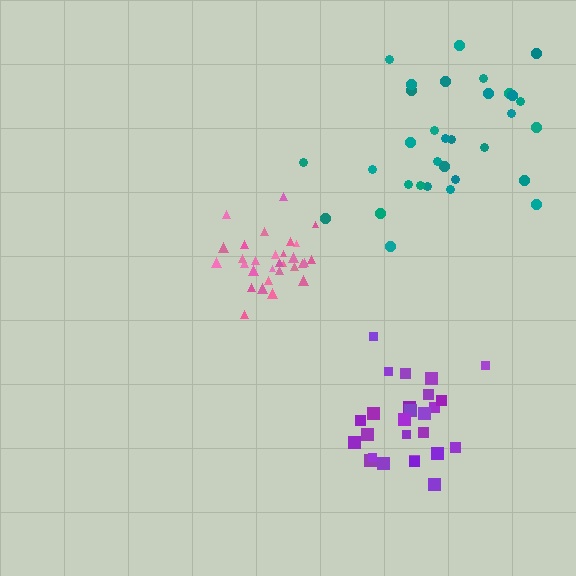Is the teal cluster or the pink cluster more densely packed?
Pink.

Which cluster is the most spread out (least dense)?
Teal.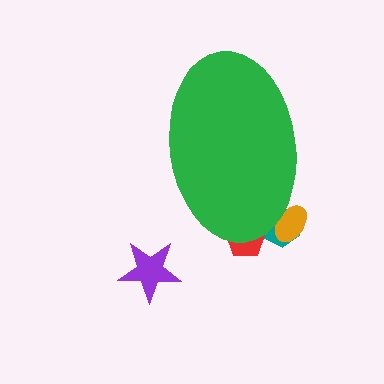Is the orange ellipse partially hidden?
Yes, the orange ellipse is partially hidden behind the green ellipse.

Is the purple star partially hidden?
No, the purple star is fully visible.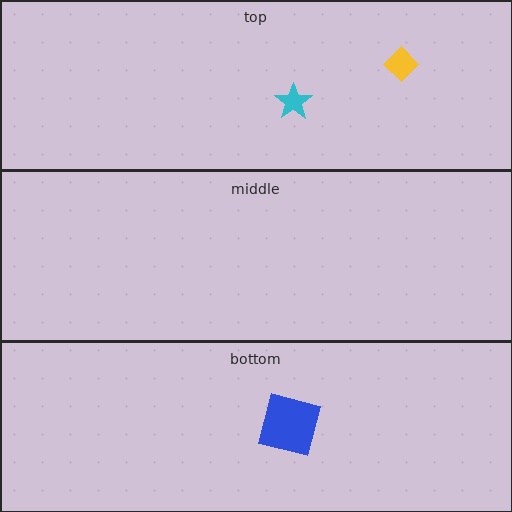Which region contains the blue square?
The bottom region.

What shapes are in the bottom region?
The blue square.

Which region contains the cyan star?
The top region.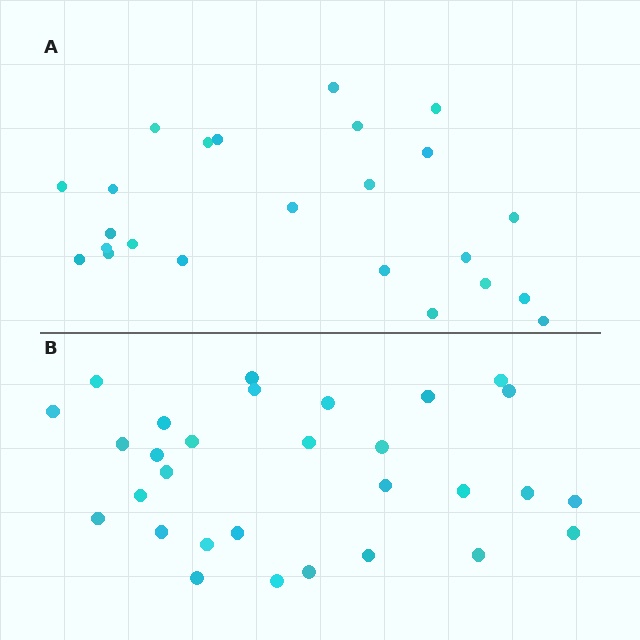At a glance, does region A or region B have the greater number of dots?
Region B (the bottom region) has more dots.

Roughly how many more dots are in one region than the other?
Region B has about 6 more dots than region A.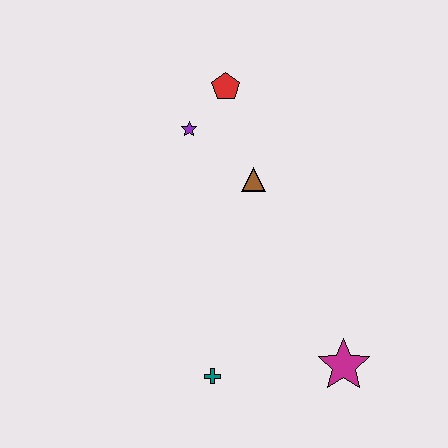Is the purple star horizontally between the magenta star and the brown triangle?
No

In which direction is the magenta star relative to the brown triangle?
The magenta star is below the brown triangle.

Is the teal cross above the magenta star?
No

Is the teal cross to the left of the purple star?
No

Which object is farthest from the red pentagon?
The magenta star is farthest from the red pentagon.